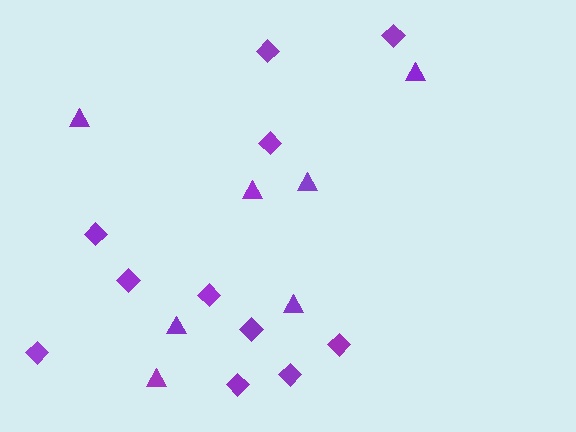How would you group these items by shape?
There are 2 groups: one group of diamonds (11) and one group of triangles (7).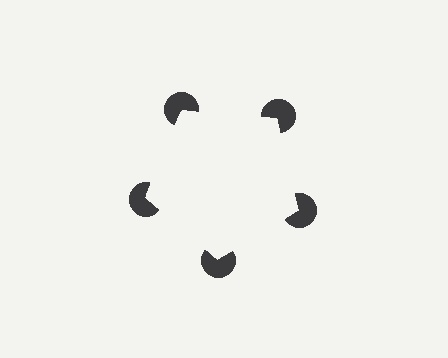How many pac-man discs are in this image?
There are 5 — one at each vertex of the illusory pentagon.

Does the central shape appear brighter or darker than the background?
It typically appears slightly brighter than the background, even though no actual brightness change is drawn.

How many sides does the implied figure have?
5 sides.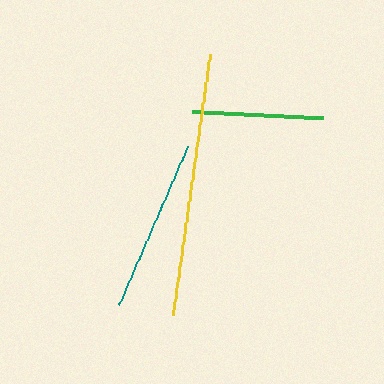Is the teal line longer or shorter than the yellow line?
The yellow line is longer than the teal line.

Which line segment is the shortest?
The green line is the shortest at approximately 131 pixels.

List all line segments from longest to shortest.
From longest to shortest: yellow, teal, green.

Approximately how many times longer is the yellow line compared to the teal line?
The yellow line is approximately 1.5 times the length of the teal line.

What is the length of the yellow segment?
The yellow segment is approximately 264 pixels long.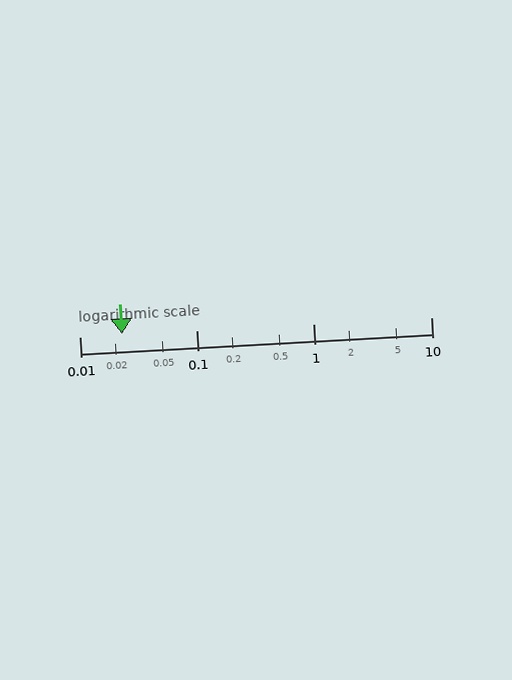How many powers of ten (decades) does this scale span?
The scale spans 3 decades, from 0.01 to 10.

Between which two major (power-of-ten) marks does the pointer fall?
The pointer is between 0.01 and 0.1.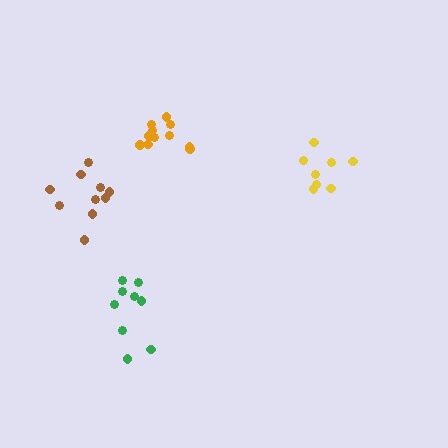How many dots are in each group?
Group 1: 11 dots, Group 2: 10 dots, Group 3: 9 dots, Group 4: 8 dots (38 total).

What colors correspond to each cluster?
The clusters are colored: orange, brown, green, yellow.